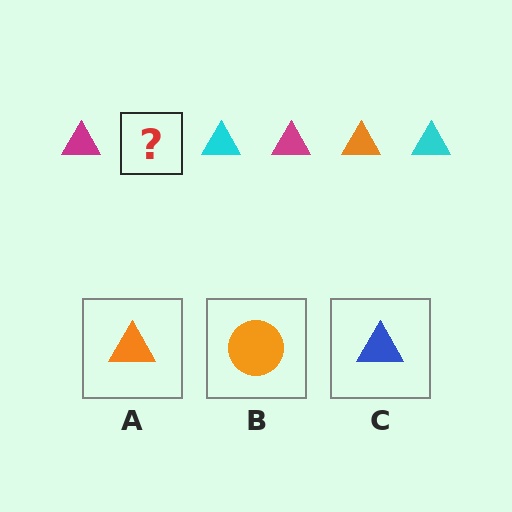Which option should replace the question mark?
Option A.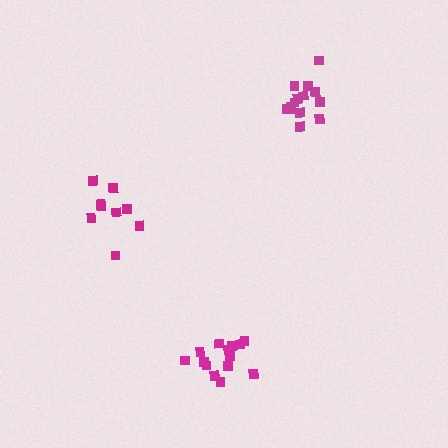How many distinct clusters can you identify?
There are 3 distinct clusters.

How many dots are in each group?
Group 1: 14 dots, Group 2: 9 dots, Group 3: 14 dots (37 total).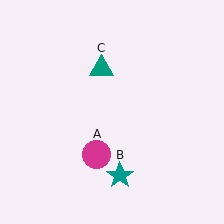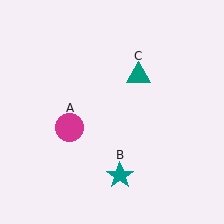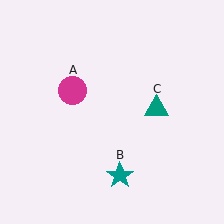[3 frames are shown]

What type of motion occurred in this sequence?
The magenta circle (object A), teal triangle (object C) rotated clockwise around the center of the scene.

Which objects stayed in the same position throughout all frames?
Teal star (object B) remained stationary.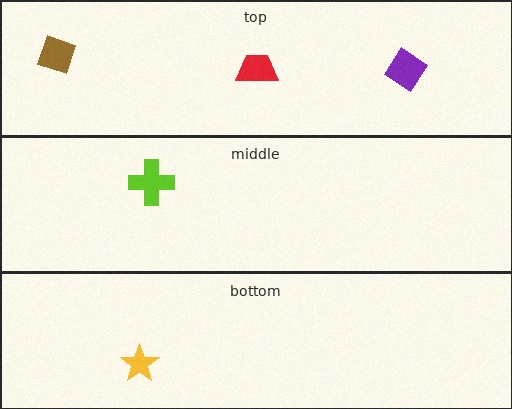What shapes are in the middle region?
The lime cross.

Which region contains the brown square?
The top region.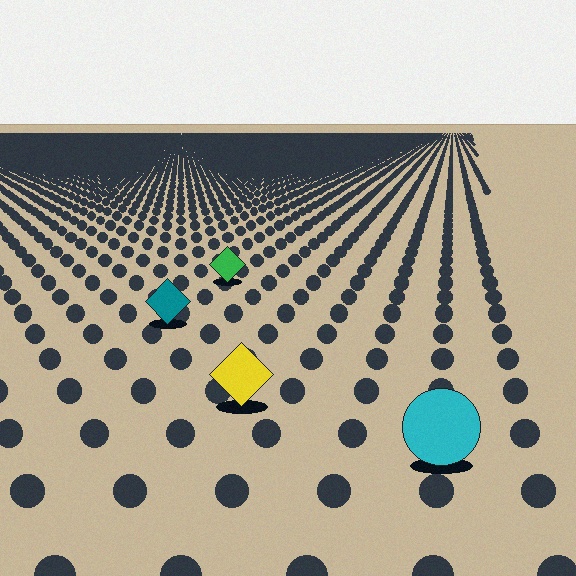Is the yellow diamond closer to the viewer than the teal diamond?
Yes. The yellow diamond is closer — you can tell from the texture gradient: the ground texture is coarser near it.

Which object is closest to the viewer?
The cyan circle is closest. The texture marks near it are larger and more spread out.